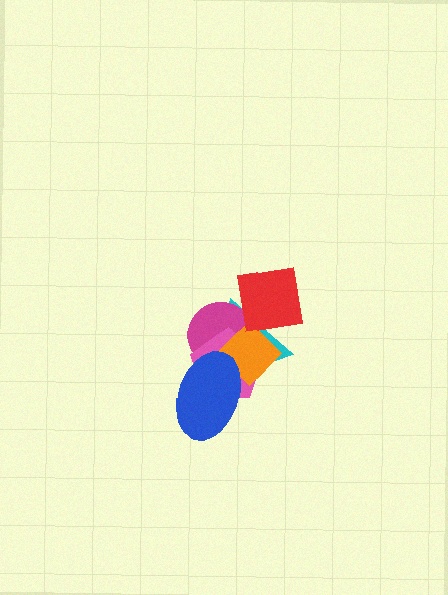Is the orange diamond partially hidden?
Yes, it is partially covered by another shape.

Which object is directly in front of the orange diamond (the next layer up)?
The blue ellipse is directly in front of the orange diamond.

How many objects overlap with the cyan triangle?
5 objects overlap with the cyan triangle.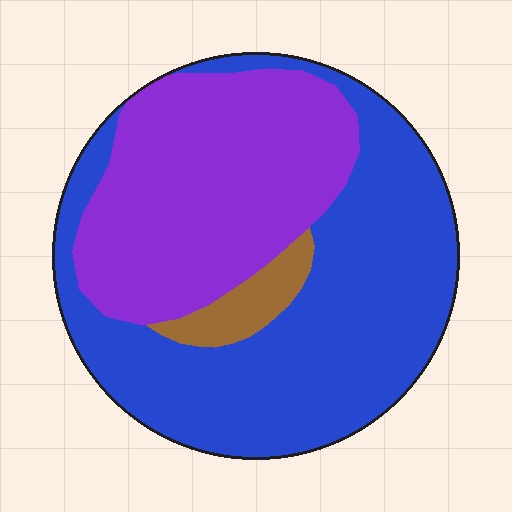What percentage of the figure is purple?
Purple takes up about two fifths (2/5) of the figure.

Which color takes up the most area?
Blue, at roughly 55%.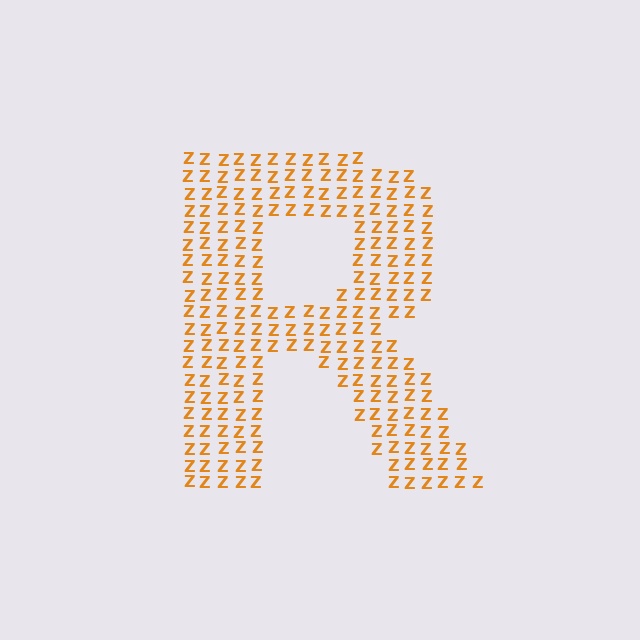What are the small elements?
The small elements are letter Z's.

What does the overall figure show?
The overall figure shows the letter R.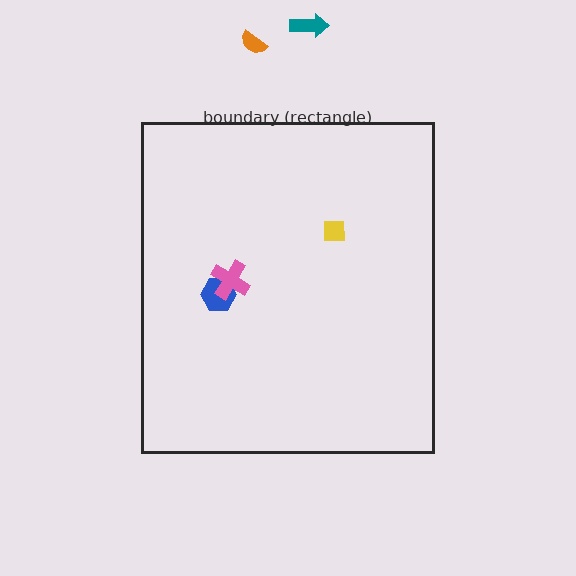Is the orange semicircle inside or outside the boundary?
Outside.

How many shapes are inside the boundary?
3 inside, 2 outside.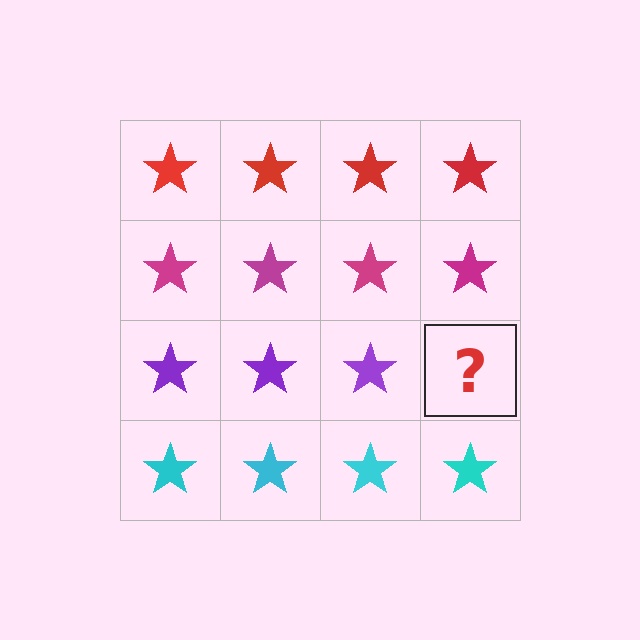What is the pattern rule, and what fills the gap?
The rule is that each row has a consistent color. The gap should be filled with a purple star.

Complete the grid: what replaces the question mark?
The question mark should be replaced with a purple star.